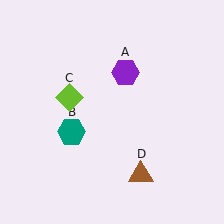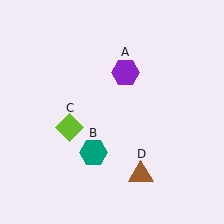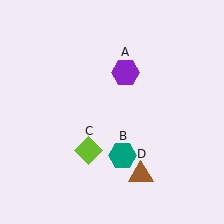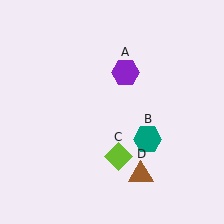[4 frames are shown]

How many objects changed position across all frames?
2 objects changed position: teal hexagon (object B), lime diamond (object C).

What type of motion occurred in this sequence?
The teal hexagon (object B), lime diamond (object C) rotated counterclockwise around the center of the scene.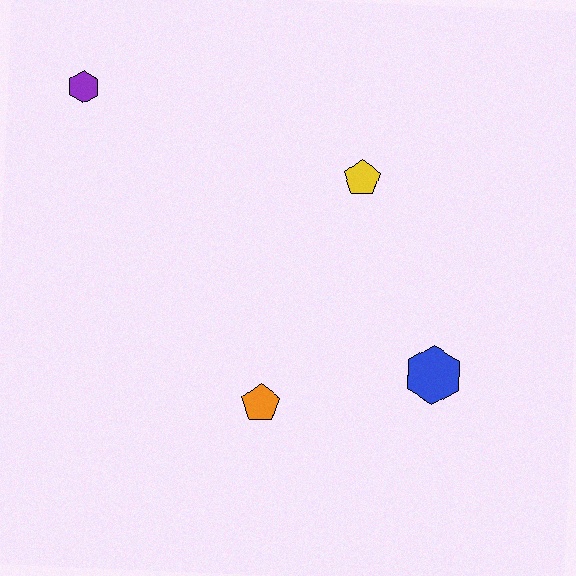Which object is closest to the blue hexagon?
The orange pentagon is closest to the blue hexagon.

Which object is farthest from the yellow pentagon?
The purple hexagon is farthest from the yellow pentagon.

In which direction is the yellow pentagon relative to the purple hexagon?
The yellow pentagon is to the right of the purple hexagon.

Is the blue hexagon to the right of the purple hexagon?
Yes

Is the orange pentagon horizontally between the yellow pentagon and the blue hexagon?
No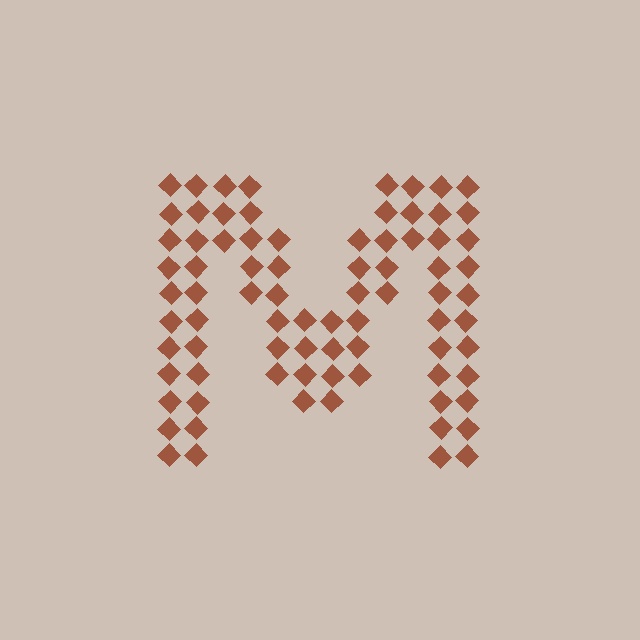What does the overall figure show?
The overall figure shows the letter M.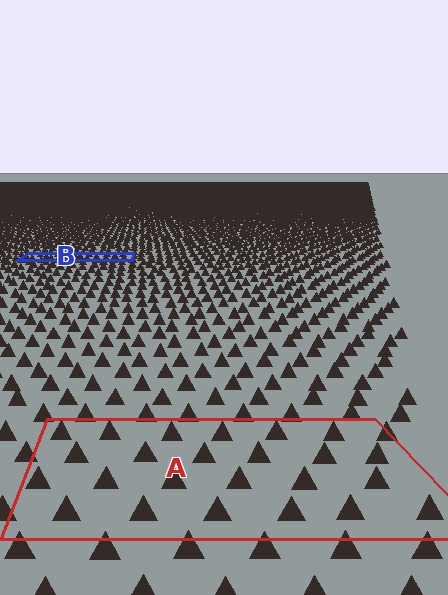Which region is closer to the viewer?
Region A is closer. The texture elements there are larger and more spread out.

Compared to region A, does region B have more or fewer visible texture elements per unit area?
Region B has more texture elements per unit area — they are packed more densely because it is farther away.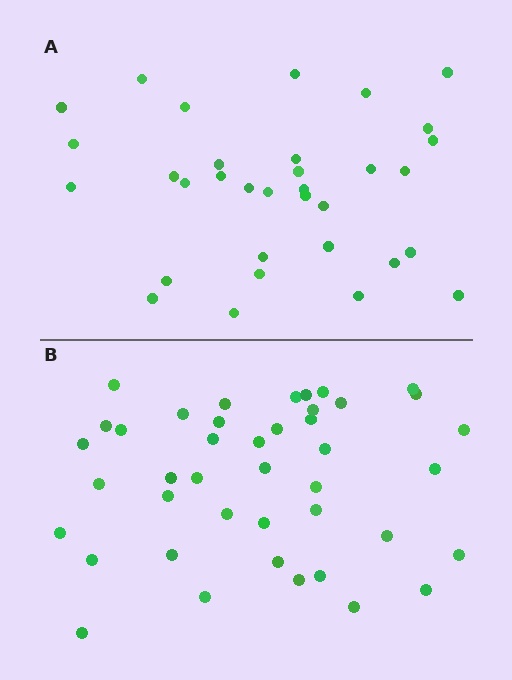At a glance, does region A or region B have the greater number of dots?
Region B (the bottom region) has more dots.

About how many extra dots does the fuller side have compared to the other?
Region B has roughly 8 or so more dots than region A.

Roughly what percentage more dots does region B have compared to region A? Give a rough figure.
About 25% more.